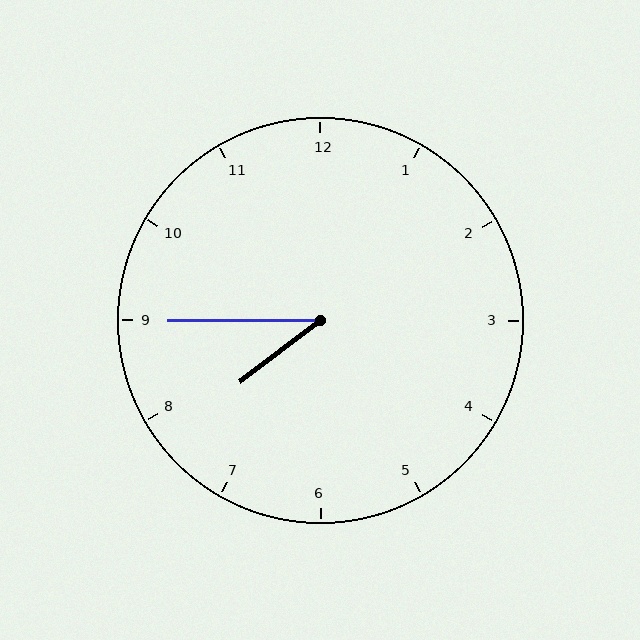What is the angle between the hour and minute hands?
Approximately 38 degrees.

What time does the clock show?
7:45.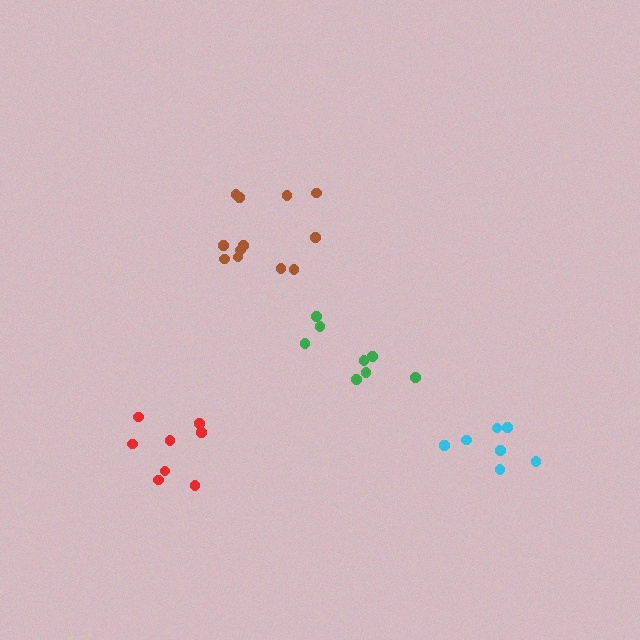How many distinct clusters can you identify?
There are 4 distinct clusters.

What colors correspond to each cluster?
The clusters are colored: green, brown, red, cyan.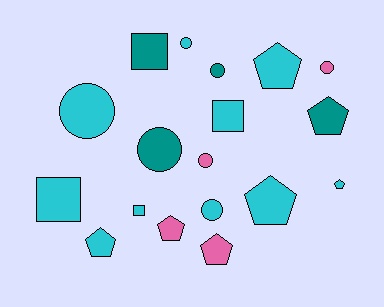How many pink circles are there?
There are 2 pink circles.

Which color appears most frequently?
Cyan, with 10 objects.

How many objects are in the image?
There are 18 objects.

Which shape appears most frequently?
Circle, with 7 objects.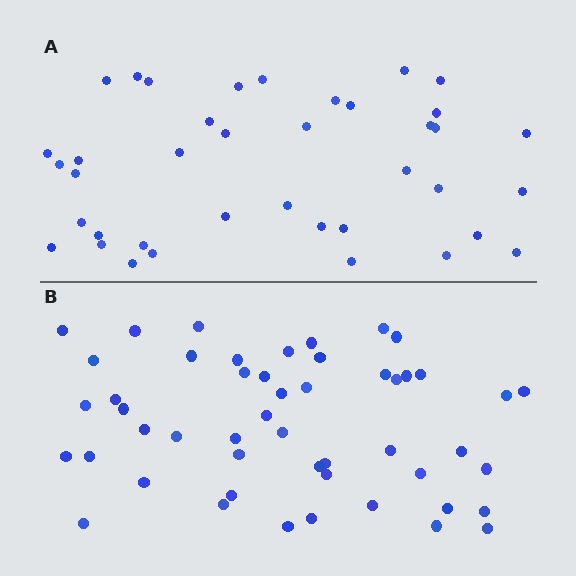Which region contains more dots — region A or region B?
Region B (the bottom region) has more dots.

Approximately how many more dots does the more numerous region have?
Region B has roughly 12 or so more dots than region A.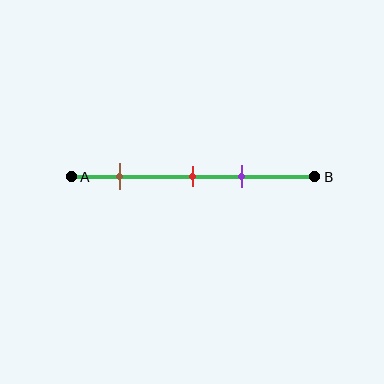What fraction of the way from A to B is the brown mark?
The brown mark is approximately 20% (0.2) of the way from A to B.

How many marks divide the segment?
There are 3 marks dividing the segment.